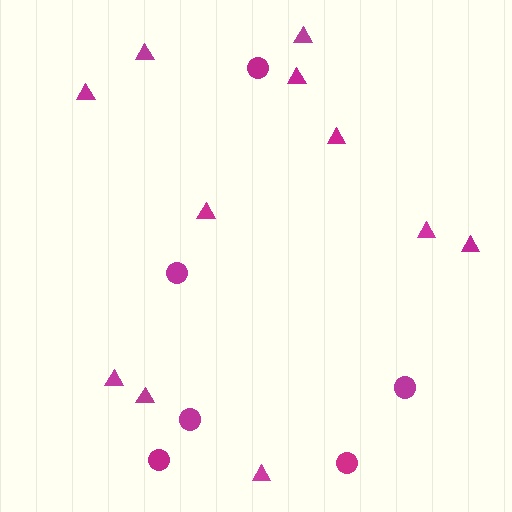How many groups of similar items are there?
There are 2 groups: one group of triangles (11) and one group of circles (6).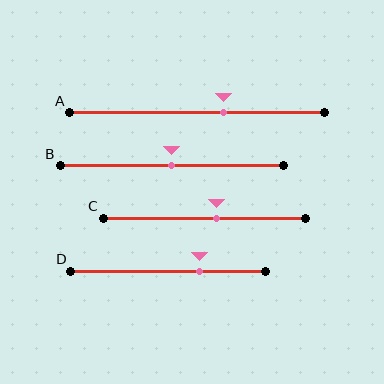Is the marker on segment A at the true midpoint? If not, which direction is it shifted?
No, the marker on segment A is shifted to the right by about 10% of the segment length.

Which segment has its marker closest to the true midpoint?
Segment B has its marker closest to the true midpoint.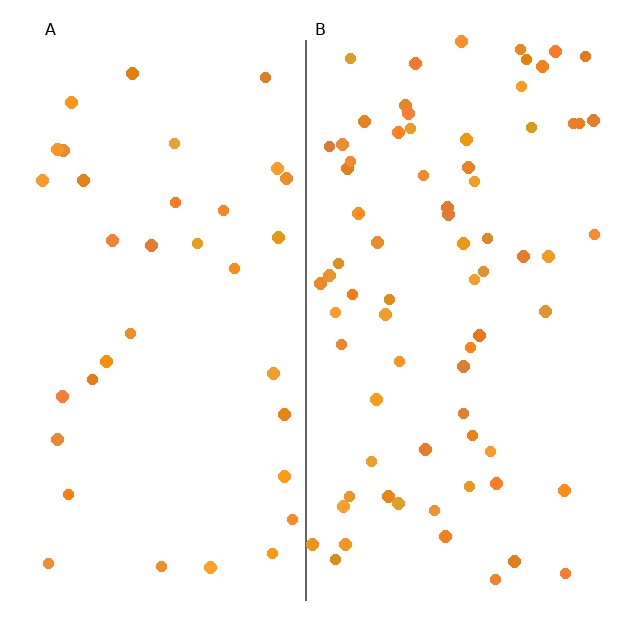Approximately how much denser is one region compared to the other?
Approximately 2.1× — region B over region A.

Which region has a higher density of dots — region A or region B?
B (the right).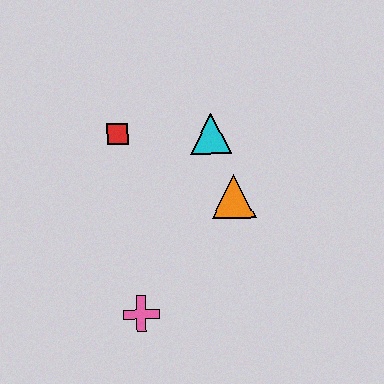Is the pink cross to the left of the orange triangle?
Yes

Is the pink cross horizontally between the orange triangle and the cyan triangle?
No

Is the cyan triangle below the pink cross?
No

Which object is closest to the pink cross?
The orange triangle is closest to the pink cross.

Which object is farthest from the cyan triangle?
The pink cross is farthest from the cyan triangle.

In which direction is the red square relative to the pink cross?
The red square is above the pink cross.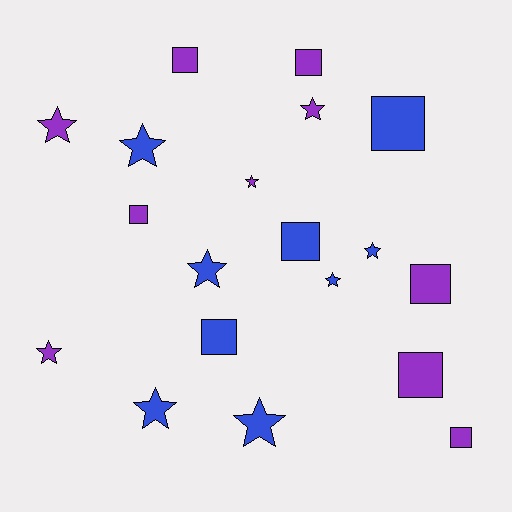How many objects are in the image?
There are 19 objects.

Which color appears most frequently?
Purple, with 10 objects.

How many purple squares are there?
There are 6 purple squares.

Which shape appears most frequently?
Star, with 10 objects.